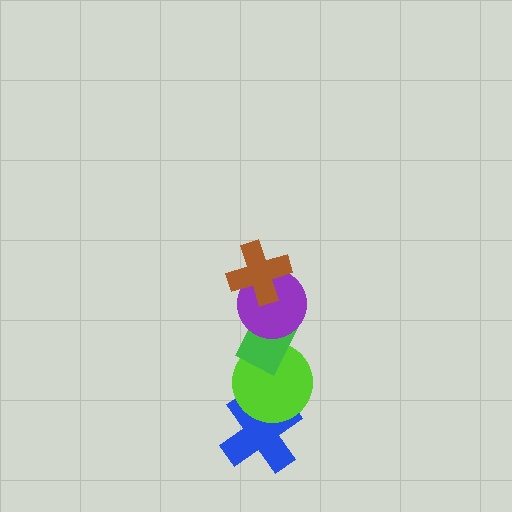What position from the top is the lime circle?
The lime circle is 4th from the top.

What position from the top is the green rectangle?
The green rectangle is 3rd from the top.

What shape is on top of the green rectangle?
The purple circle is on top of the green rectangle.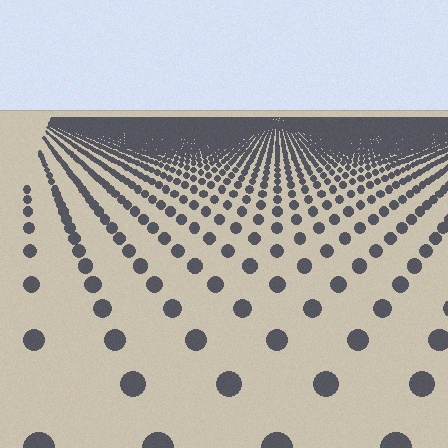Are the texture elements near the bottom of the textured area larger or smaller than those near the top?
Larger. Near the bottom, elements are closer to the viewer and appear at a bigger on-screen size.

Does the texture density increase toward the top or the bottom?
Density increases toward the top.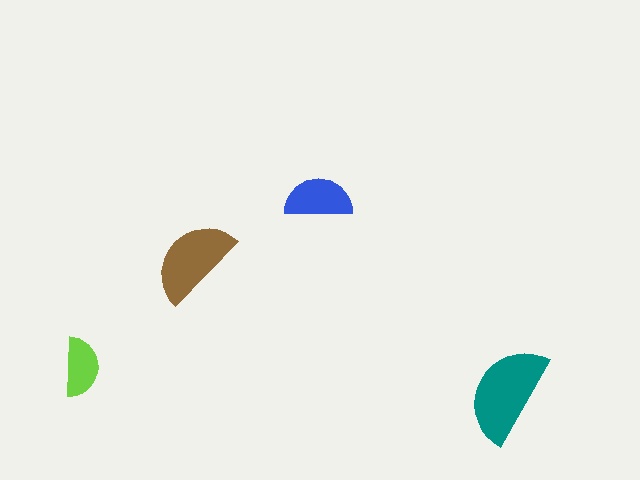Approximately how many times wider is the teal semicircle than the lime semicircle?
About 1.5 times wider.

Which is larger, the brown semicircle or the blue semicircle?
The brown one.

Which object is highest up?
The blue semicircle is topmost.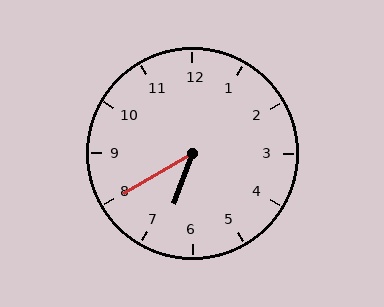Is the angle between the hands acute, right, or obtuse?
It is acute.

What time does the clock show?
6:40.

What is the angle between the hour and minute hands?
Approximately 40 degrees.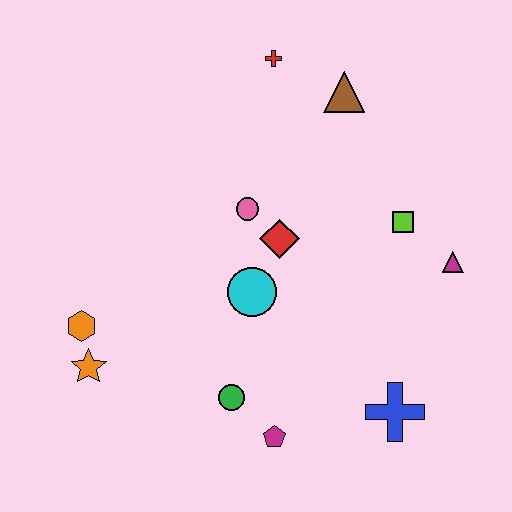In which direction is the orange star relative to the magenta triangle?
The orange star is to the left of the magenta triangle.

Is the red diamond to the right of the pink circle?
Yes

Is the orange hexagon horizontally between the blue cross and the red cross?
No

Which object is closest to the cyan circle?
The red diamond is closest to the cyan circle.